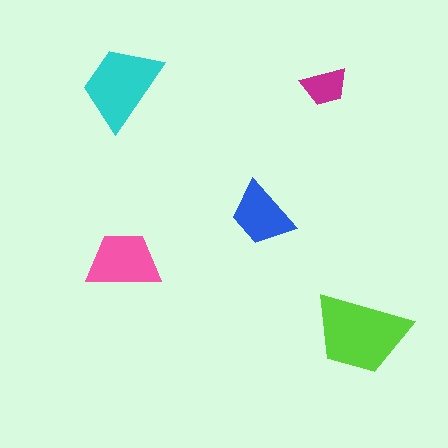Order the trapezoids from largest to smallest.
the lime one, the cyan one, the pink one, the blue one, the magenta one.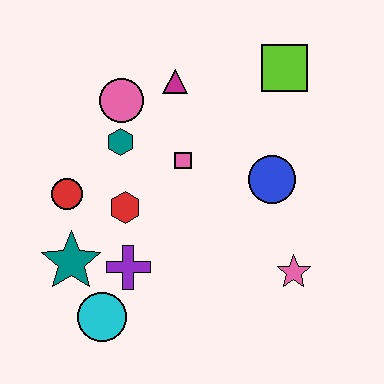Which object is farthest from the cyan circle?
The lime square is farthest from the cyan circle.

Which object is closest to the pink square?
The teal hexagon is closest to the pink square.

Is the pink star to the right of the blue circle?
Yes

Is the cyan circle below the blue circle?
Yes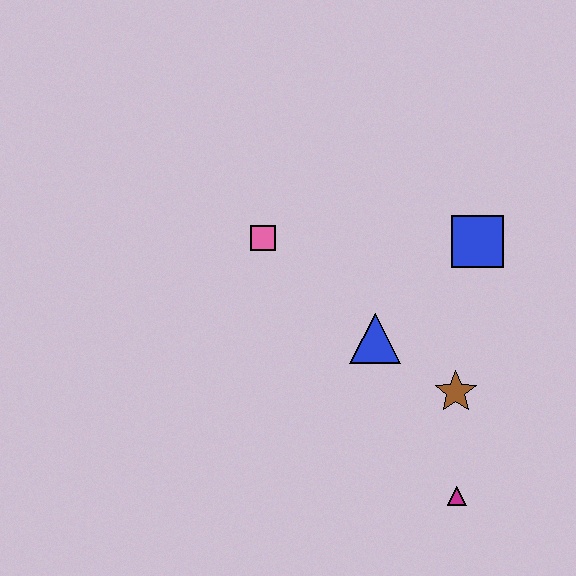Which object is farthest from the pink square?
The magenta triangle is farthest from the pink square.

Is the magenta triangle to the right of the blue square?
No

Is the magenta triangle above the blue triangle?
No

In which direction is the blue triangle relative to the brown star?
The blue triangle is to the left of the brown star.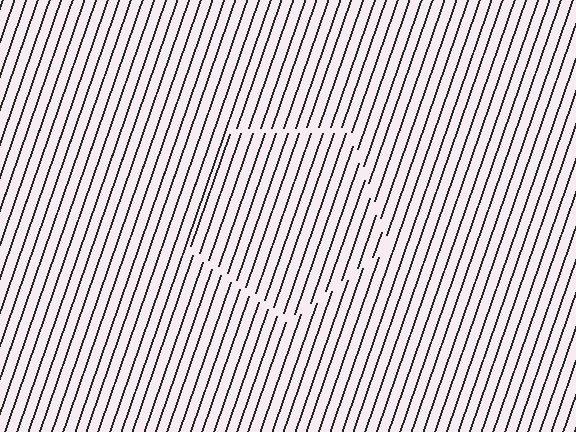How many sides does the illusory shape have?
5 sides — the line-ends trace a pentagon.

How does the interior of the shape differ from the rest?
The interior of the shape contains the same grating, shifted by half a period — the contour is defined by the phase discontinuity where line-ends from the inner and outer gratings abut.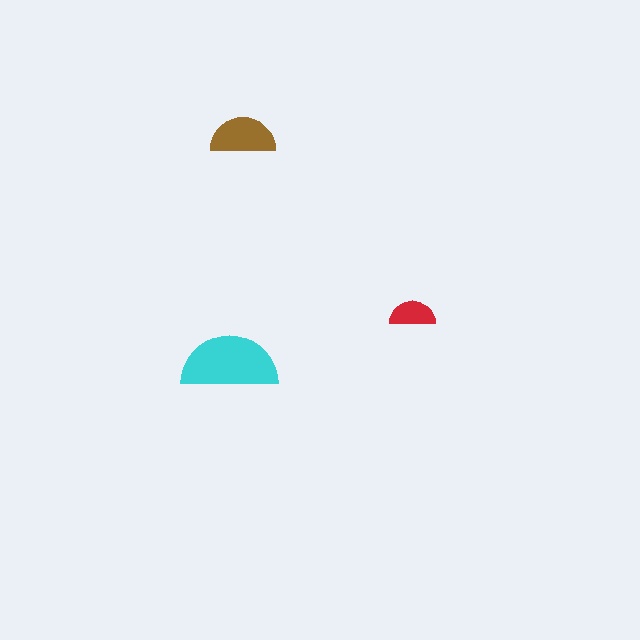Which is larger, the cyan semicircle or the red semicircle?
The cyan one.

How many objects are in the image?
There are 3 objects in the image.